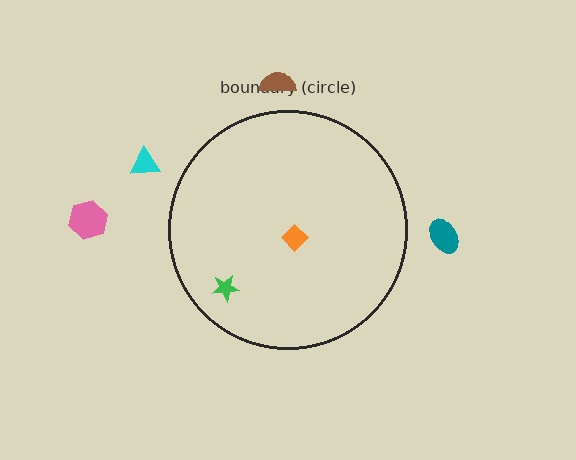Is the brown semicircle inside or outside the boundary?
Outside.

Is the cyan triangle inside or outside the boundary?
Outside.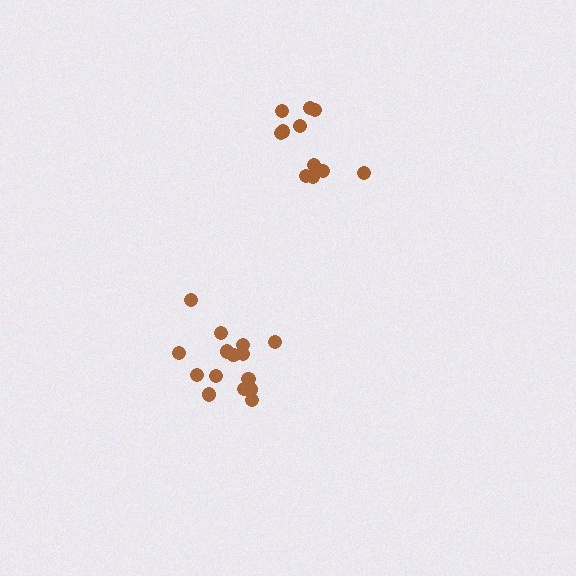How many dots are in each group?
Group 1: 15 dots, Group 2: 11 dots (26 total).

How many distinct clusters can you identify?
There are 2 distinct clusters.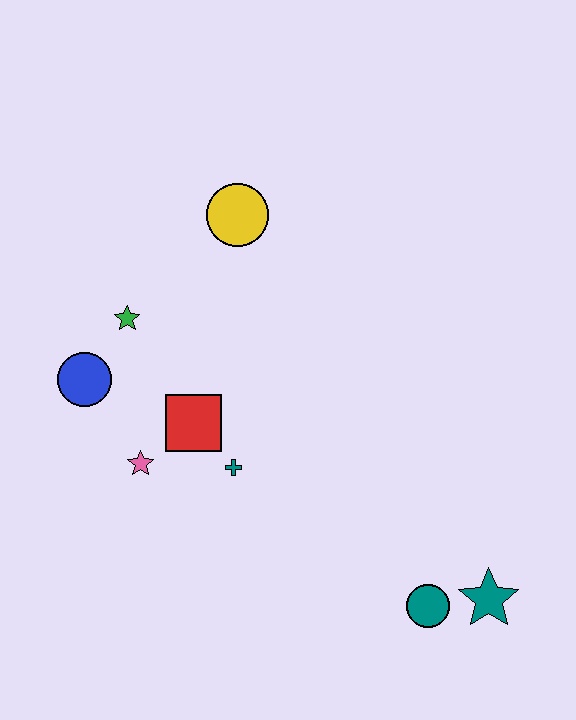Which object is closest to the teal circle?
The teal star is closest to the teal circle.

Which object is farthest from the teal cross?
The teal star is farthest from the teal cross.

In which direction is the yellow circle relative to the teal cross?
The yellow circle is above the teal cross.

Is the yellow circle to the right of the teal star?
No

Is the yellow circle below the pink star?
No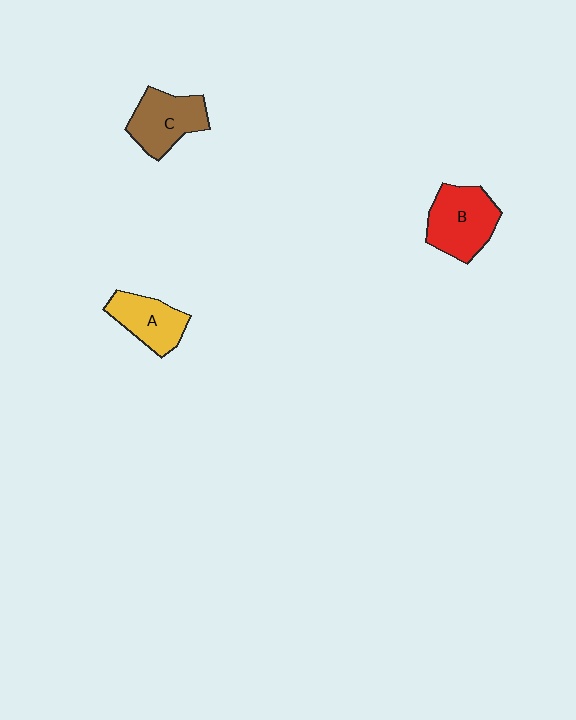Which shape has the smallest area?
Shape A (yellow).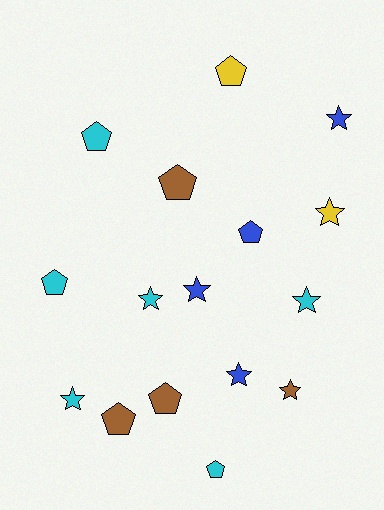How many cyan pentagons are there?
There are 3 cyan pentagons.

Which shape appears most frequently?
Star, with 8 objects.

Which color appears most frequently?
Cyan, with 6 objects.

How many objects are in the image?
There are 16 objects.